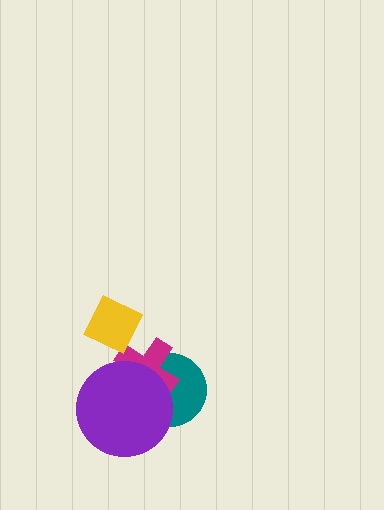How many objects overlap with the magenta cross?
3 objects overlap with the magenta cross.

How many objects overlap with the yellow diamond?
1 object overlaps with the yellow diamond.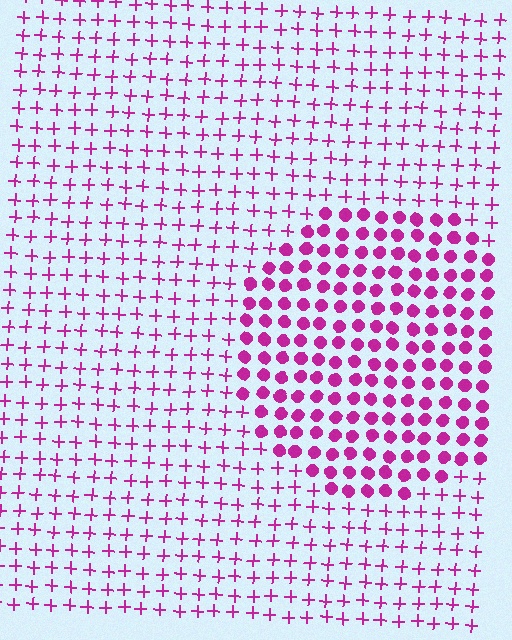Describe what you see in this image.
The image is filled with small magenta elements arranged in a uniform grid. A circle-shaped region contains circles, while the surrounding area contains plus signs. The boundary is defined purely by the change in element shape.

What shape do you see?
I see a circle.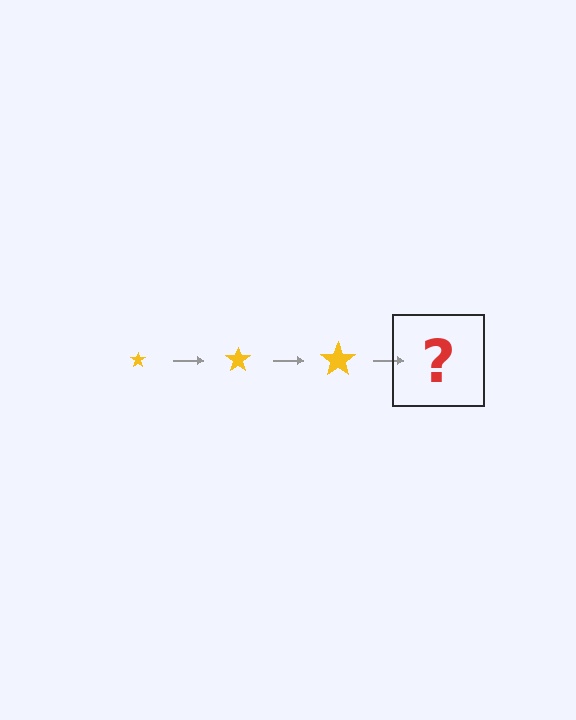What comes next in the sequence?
The next element should be a yellow star, larger than the previous one.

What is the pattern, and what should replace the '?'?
The pattern is that the star gets progressively larger each step. The '?' should be a yellow star, larger than the previous one.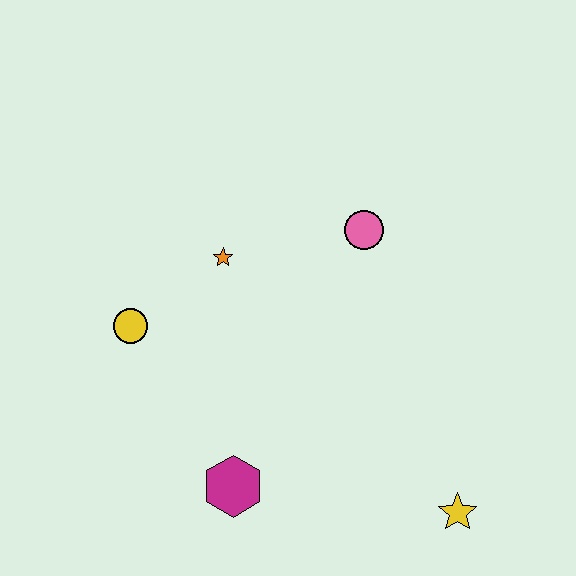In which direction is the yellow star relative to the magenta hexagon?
The yellow star is to the right of the magenta hexagon.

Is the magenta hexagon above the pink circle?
No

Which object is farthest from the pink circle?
The yellow star is farthest from the pink circle.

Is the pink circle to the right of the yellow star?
No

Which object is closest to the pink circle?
The orange star is closest to the pink circle.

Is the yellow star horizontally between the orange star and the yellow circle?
No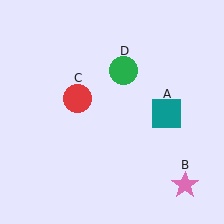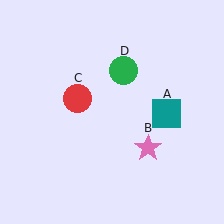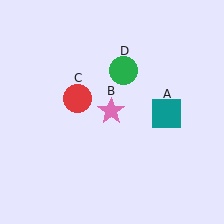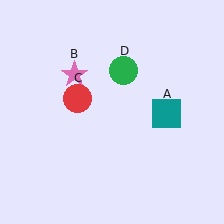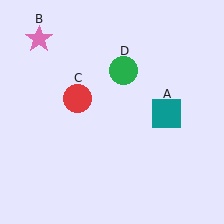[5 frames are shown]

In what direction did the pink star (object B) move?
The pink star (object B) moved up and to the left.